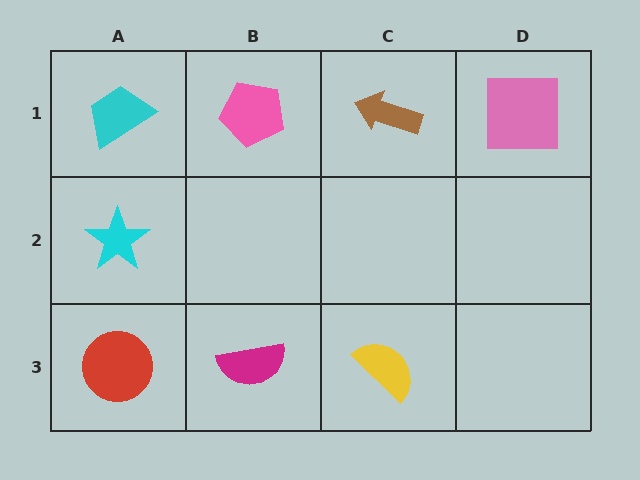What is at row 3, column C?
A yellow semicircle.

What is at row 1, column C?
A brown arrow.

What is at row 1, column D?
A pink square.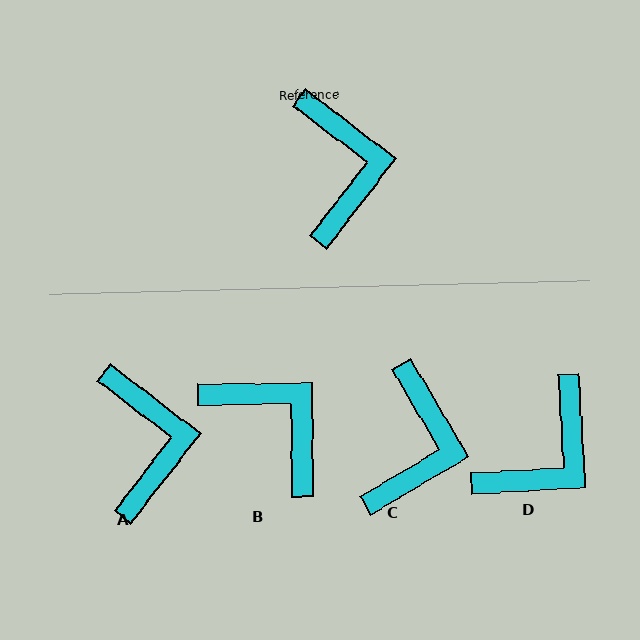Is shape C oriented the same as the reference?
No, it is off by about 21 degrees.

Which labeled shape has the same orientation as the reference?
A.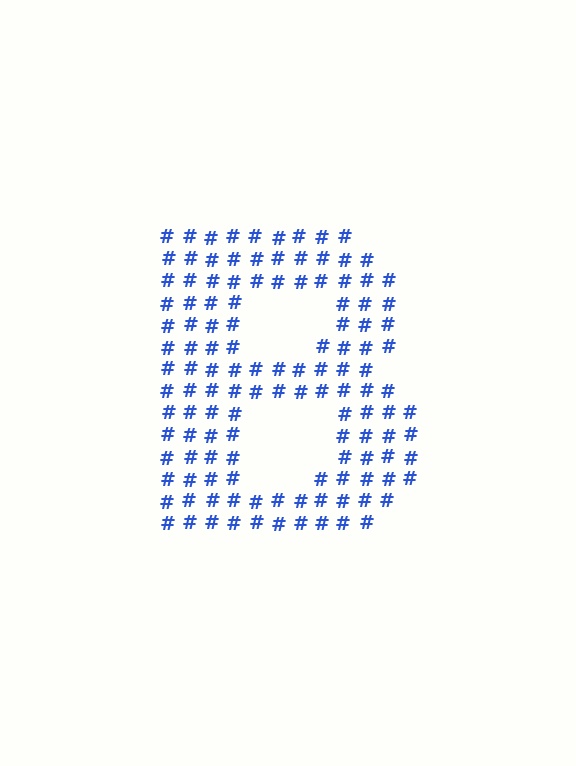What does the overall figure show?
The overall figure shows the letter B.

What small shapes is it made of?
It is made of small hash symbols.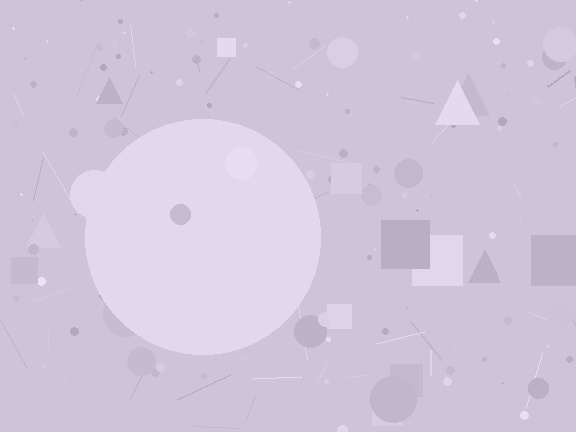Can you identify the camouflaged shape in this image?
The camouflaged shape is a circle.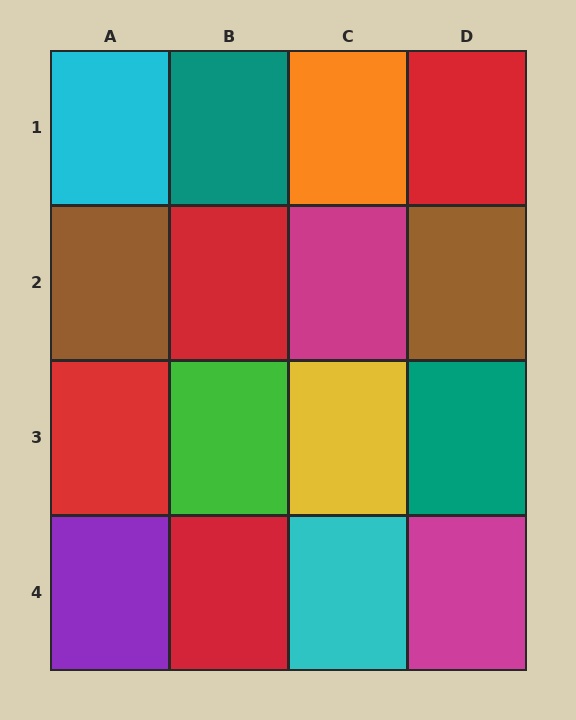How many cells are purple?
1 cell is purple.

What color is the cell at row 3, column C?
Yellow.